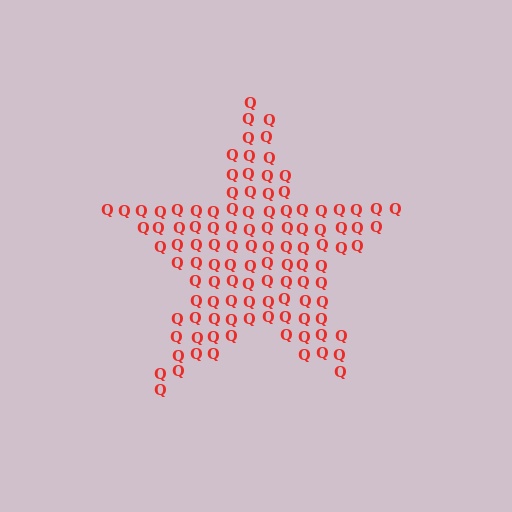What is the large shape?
The large shape is a star.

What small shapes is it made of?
It is made of small letter Q's.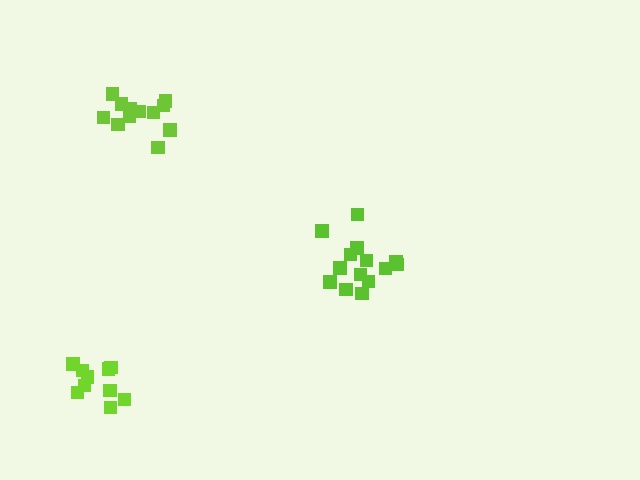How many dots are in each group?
Group 1: 12 dots, Group 2: 10 dots, Group 3: 14 dots (36 total).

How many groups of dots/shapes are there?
There are 3 groups.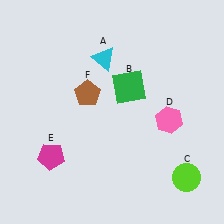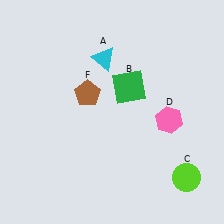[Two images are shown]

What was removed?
The magenta pentagon (E) was removed in Image 2.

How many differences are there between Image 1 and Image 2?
There is 1 difference between the two images.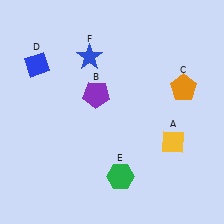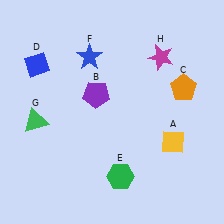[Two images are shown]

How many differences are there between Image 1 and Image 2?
There are 2 differences between the two images.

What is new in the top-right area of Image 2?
A magenta star (H) was added in the top-right area of Image 2.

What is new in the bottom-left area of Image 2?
A green triangle (G) was added in the bottom-left area of Image 2.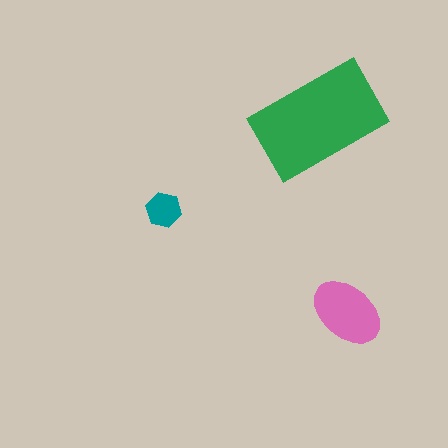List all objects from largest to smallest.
The green rectangle, the pink ellipse, the teal hexagon.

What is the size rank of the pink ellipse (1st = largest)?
2nd.